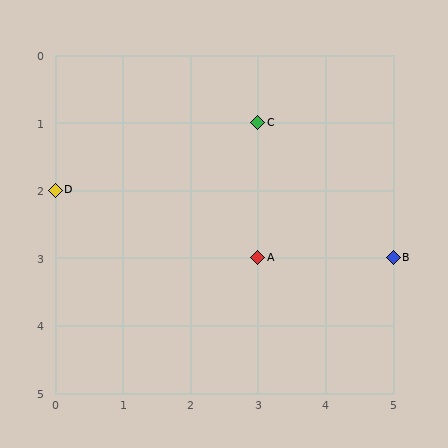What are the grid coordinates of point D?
Point D is at grid coordinates (0, 2).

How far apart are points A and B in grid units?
Points A and B are 2 columns apart.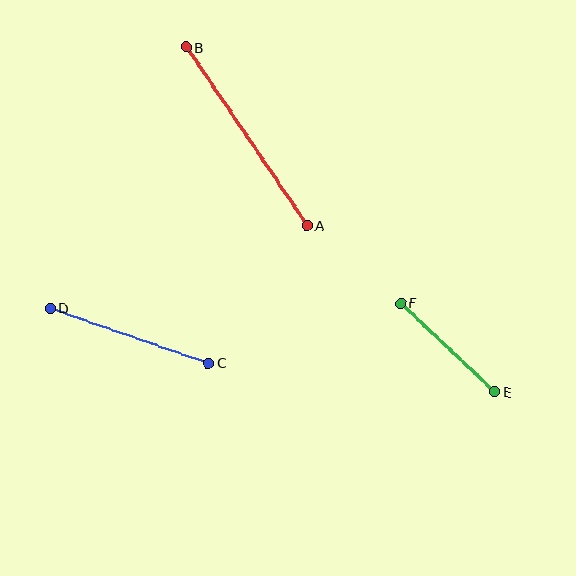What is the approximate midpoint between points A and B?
The midpoint is at approximately (247, 136) pixels.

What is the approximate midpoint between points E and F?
The midpoint is at approximately (448, 347) pixels.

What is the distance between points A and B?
The distance is approximately 215 pixels.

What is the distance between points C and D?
The distance is approximately 168 pixels.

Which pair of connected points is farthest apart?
Points A and B are farthest apart.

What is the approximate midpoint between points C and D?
The midpoint is at approximately (129, 336) pixels.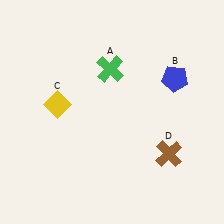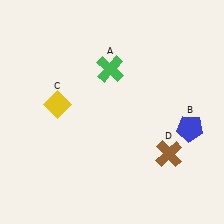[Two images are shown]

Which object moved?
The blue pentagon (B) moved down.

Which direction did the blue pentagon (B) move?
The blue pentagon (B) moved down.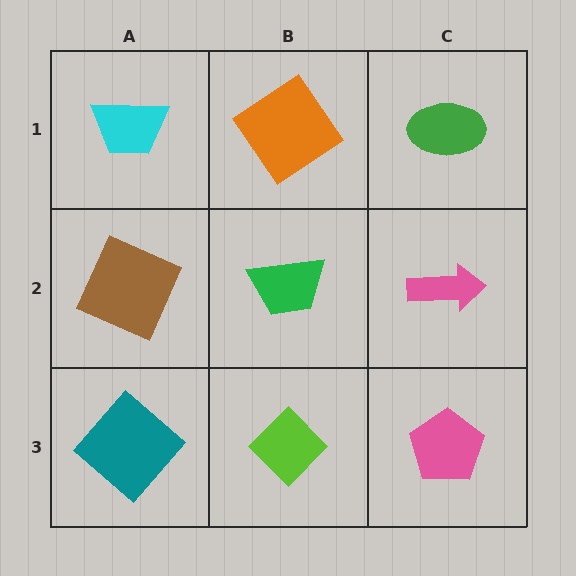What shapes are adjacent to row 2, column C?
A green ellipse (row 1, column C), a pink pentagon (row 3, column C), a green trapezoid (row 2, column B).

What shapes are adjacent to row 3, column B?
A green trapezoid (row 2, column B), a teal diamond (row 3, column A), a pink pentagon (row 3, column C).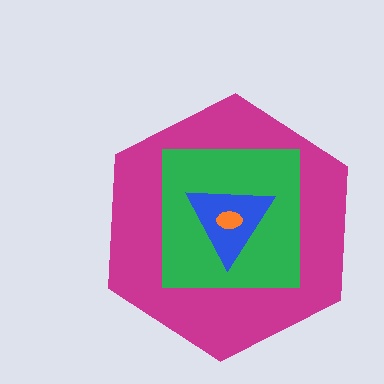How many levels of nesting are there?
4.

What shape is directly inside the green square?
The blue triangle.